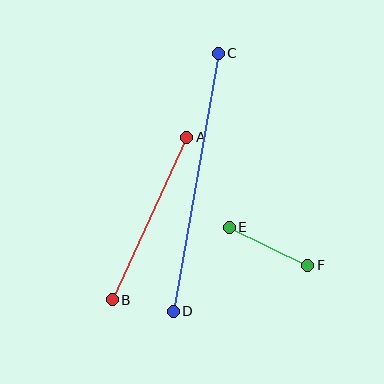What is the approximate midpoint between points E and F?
The midpoint is at approximately (268, 246) pixels.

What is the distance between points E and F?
The distance is approximately 88 pixels.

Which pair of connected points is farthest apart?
Points C and D are farthest apart.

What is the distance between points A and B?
The distance is approximately 179 pixels.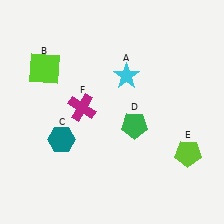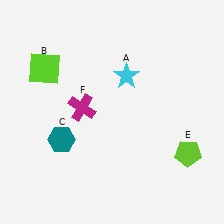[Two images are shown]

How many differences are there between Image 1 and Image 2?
There is 1 difference between the two images.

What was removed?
The green pentagon (D) was removed in Image 2.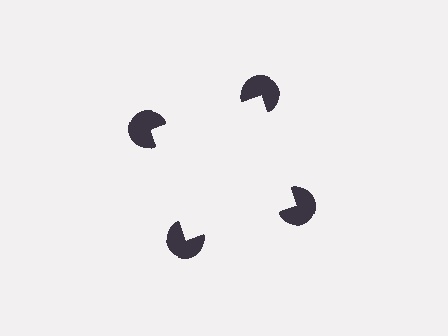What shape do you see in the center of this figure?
An illusory square — its edges are inferred from the aligned wedge cuts in the pac-man discs, not physically drawn.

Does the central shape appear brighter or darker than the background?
It typically appears slightly brighter than the background, even though no actual brightness change is drawn.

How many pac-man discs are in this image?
There are 4 — one at each vertex of the illusory square.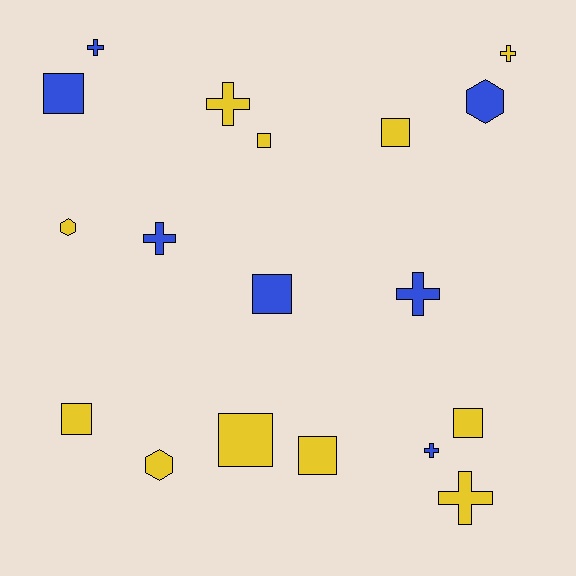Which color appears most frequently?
Yellow, with 11 objects.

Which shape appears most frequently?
Square, with 8 objects.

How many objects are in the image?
There are 18 objects.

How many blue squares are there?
There are 2 blue squares.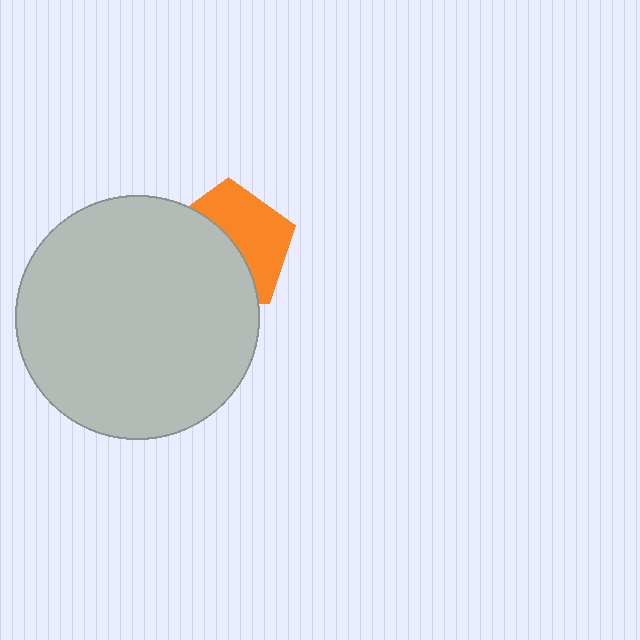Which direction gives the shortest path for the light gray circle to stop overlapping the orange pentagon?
Moving toward the lower-left gives the shortest separation.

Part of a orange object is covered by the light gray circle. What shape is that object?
It is a pentagon.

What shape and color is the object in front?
The object in front is a light gray circle.